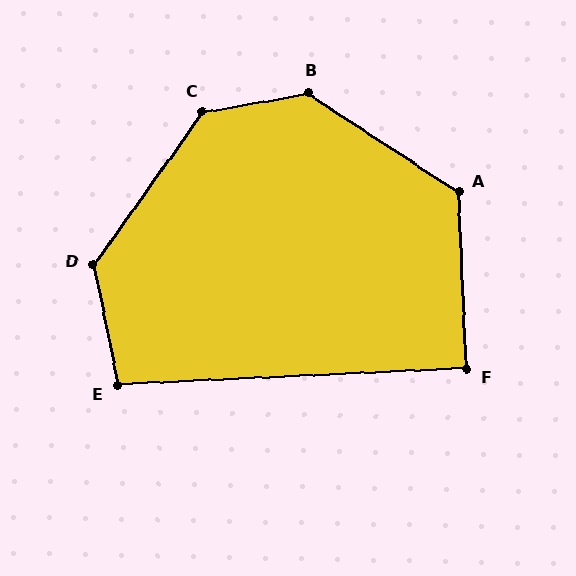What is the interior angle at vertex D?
Approximately 133 degrees (obtuse).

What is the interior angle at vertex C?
Approximately 135 degrees (obtuse).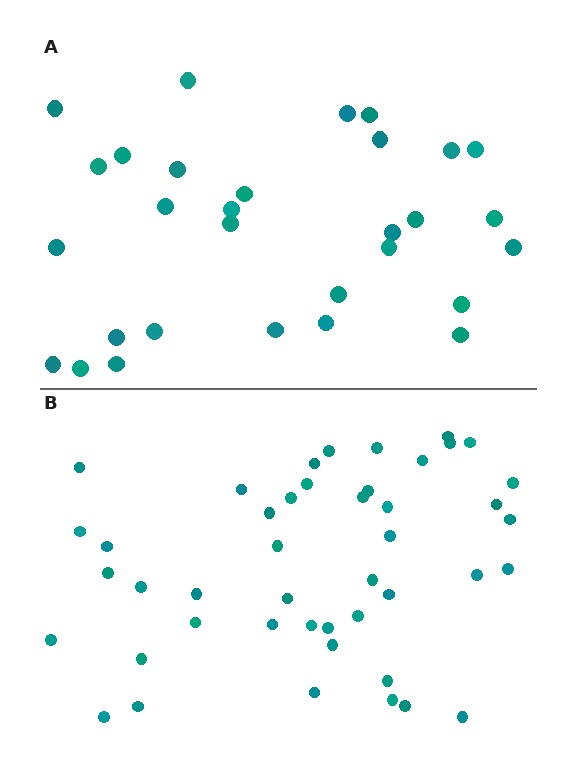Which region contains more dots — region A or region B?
Region B (the bottom region) has more dots.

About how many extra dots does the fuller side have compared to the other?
Region B has approximately 15 more dots than region A.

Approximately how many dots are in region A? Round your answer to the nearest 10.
About 30 dots.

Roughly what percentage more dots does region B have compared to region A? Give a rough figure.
About 50% more.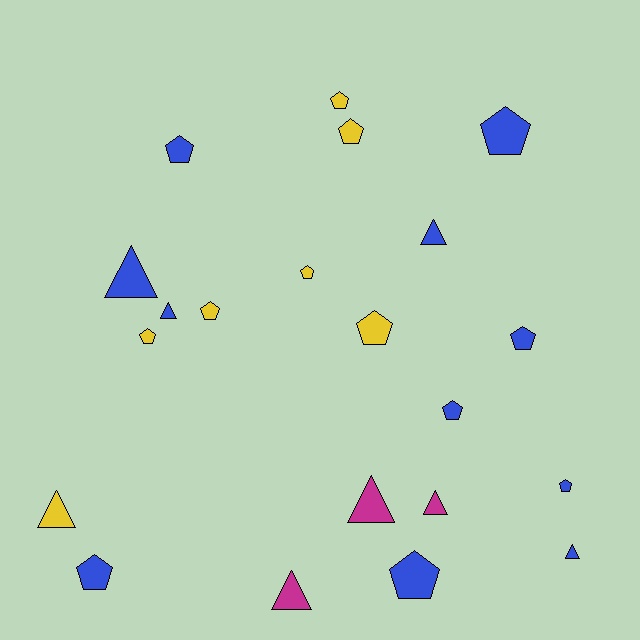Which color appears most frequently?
Blue, with 11 objects.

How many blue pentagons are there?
There are 7 blue pentagons.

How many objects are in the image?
There are 21 objects.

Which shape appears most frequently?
Pentagon, with 13 objects.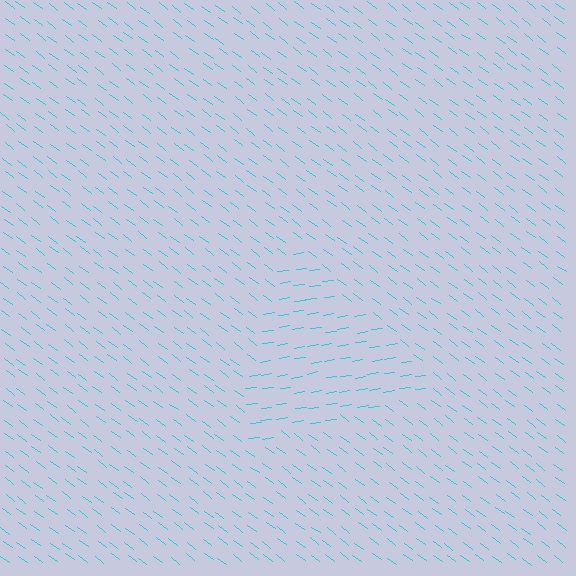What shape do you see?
I see a triangle.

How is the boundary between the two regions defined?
The boundary is defined purely by a change in line orientation (approximately 45 degrees difference). All lines are the same color and thickness.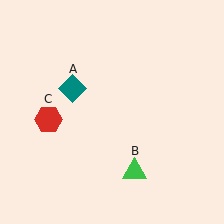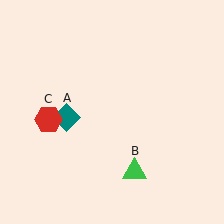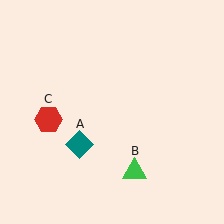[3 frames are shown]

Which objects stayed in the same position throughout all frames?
Green triangle (object B) and red hexagon (object C) remained stationary.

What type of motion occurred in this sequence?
The teal diamond (object A) rotated counterclockwise around the center of the scene.